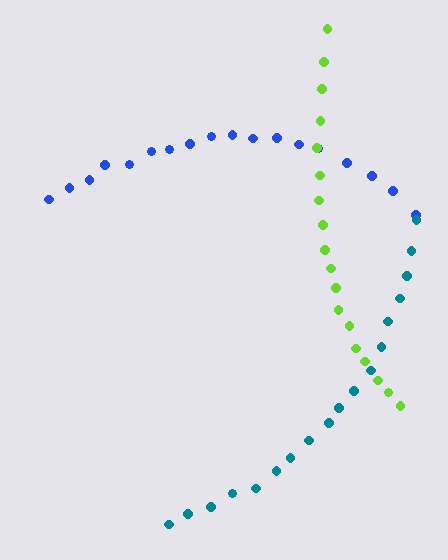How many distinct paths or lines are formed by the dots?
There are 3 distinct paths.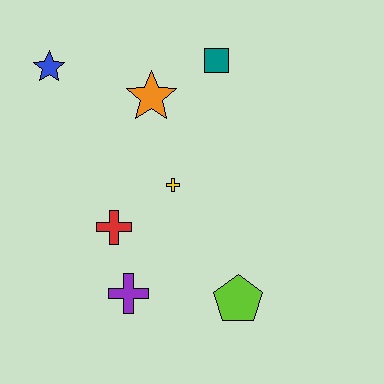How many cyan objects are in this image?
There are no cyan objects.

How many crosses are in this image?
There are 3 crosses.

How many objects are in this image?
There are 7 objects.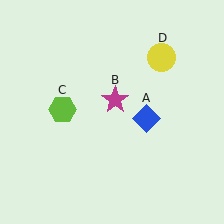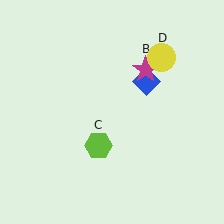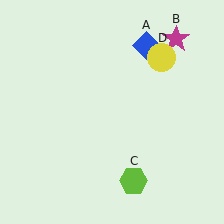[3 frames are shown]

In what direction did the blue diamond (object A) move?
The blue diamond (object A) moved up.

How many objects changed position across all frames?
3 objects changed position: blue diamond (object A), magenta star (object B), lime hexagon (object C).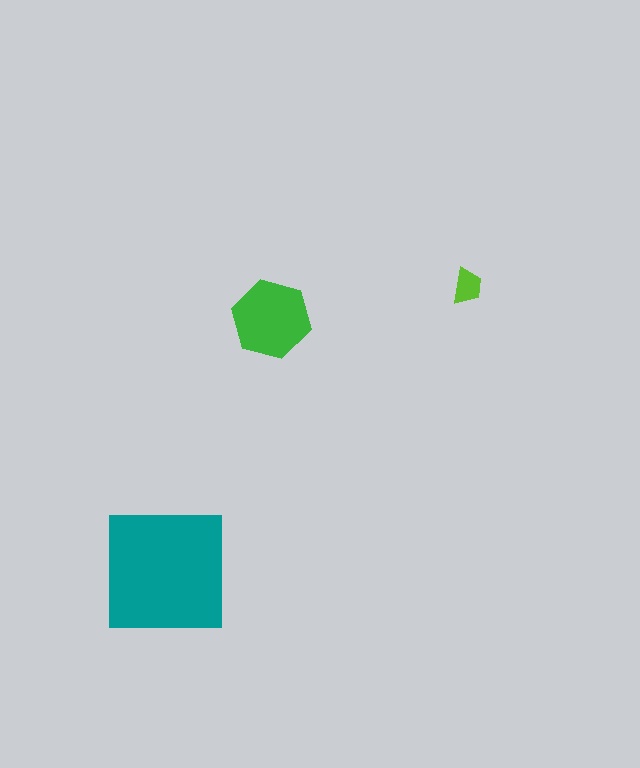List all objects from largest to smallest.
The teal square, the green hexagon, the lime trapezoid.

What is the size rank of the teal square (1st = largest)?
1st.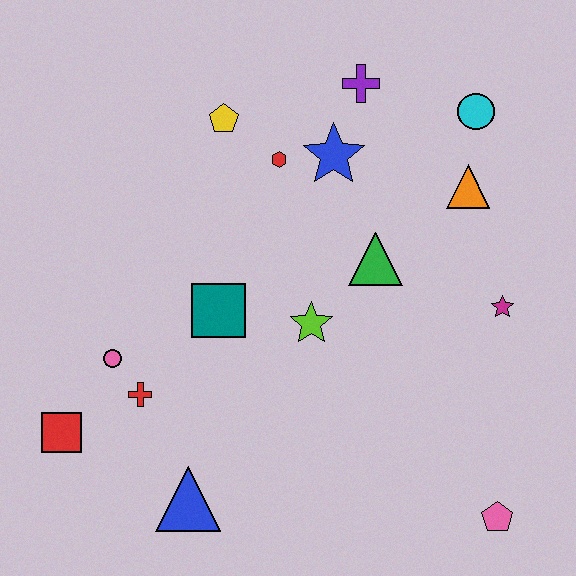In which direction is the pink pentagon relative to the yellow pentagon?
The pink pentagon is below the yellow pentagon.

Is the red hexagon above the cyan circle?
No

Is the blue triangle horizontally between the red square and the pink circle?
No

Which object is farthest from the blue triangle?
The cyan circle is farthest from the blue triangle.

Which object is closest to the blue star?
The red hexagon is closest to the blue star.